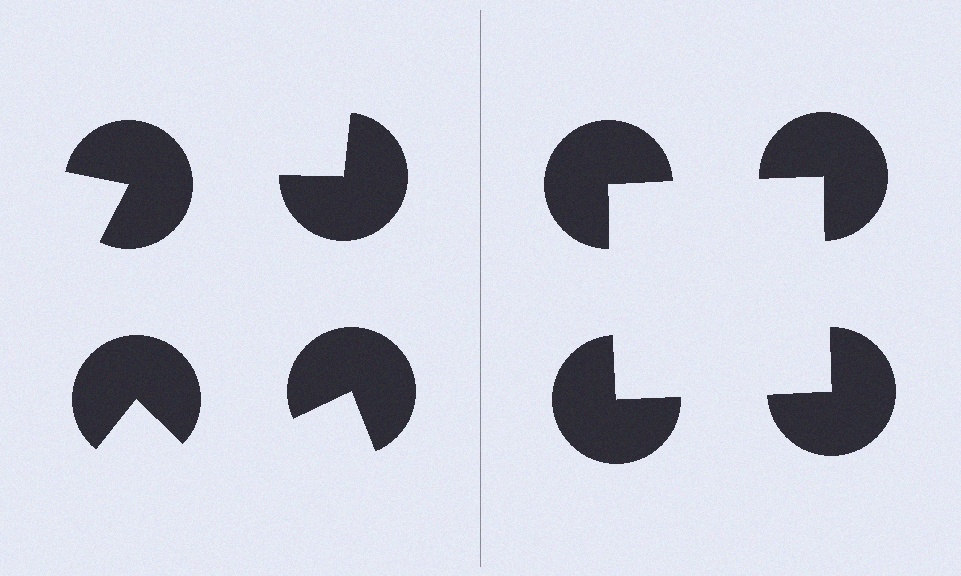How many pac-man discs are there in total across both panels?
8 — 4 on each side.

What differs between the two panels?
The pac-man discs are positioned identically on both sides; only the wedge orientations differ. On the right they align to a square; on the left they are misaligned.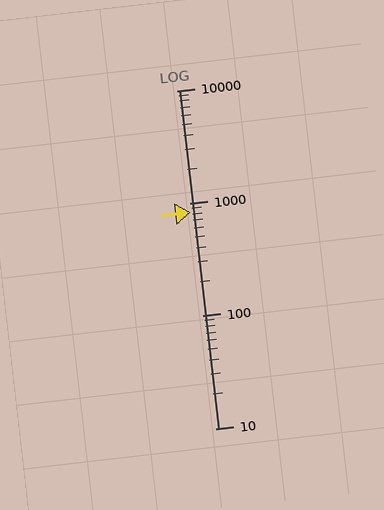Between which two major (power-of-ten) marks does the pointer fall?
The pointer is between 100 and 1000.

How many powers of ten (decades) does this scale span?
The scale spans 3 decades, from 10 to 10000.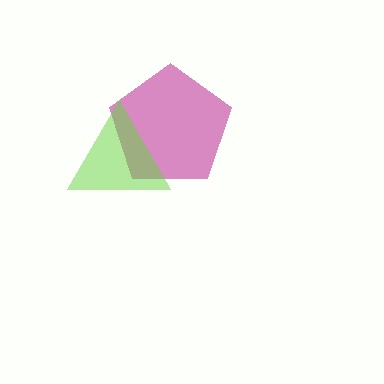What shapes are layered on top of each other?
The layered shapes are: a magenta pentagon, a lime triangle.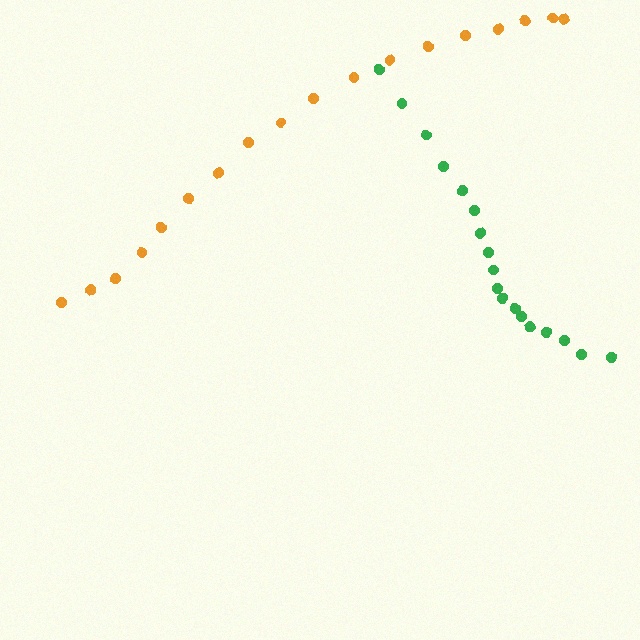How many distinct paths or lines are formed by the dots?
There are 2 distinct paths.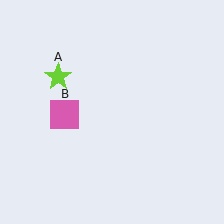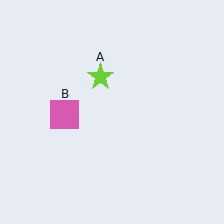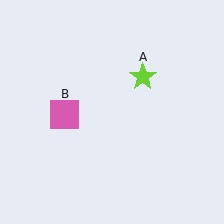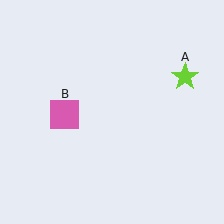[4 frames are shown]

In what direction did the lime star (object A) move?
The lime star (object A) moved right.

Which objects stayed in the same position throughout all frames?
Pink square (object B) remained stationary.